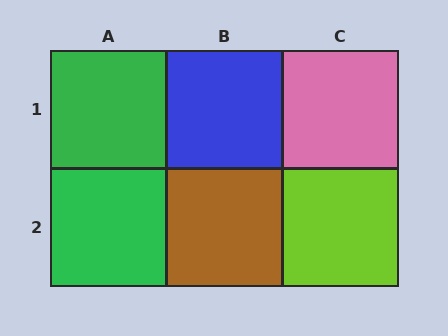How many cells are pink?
1 cell is pink.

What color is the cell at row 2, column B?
Brown.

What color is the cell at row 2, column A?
Green.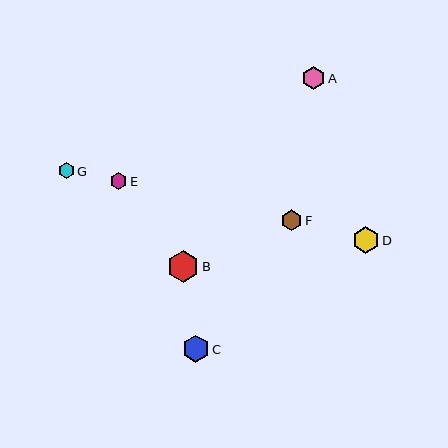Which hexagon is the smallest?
Hexagon G is the smallest with a size of approximately 16 pixels.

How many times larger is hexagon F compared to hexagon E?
Hexagon F is approximately 1.3 times the size of hexagon E.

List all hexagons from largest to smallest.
From largest to smallest: B, C, D, A, F, E, G.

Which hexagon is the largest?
Hexagon B is the largest with a size of approximately 31 pixels.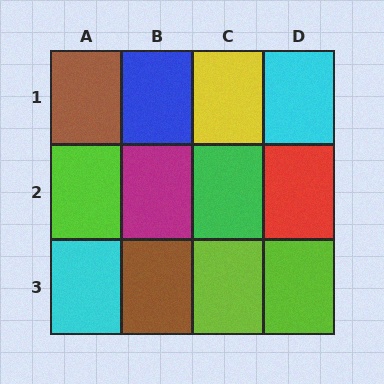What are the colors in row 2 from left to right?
Lime, magenta, green, red.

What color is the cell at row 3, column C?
Lime.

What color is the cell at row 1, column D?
Cyan.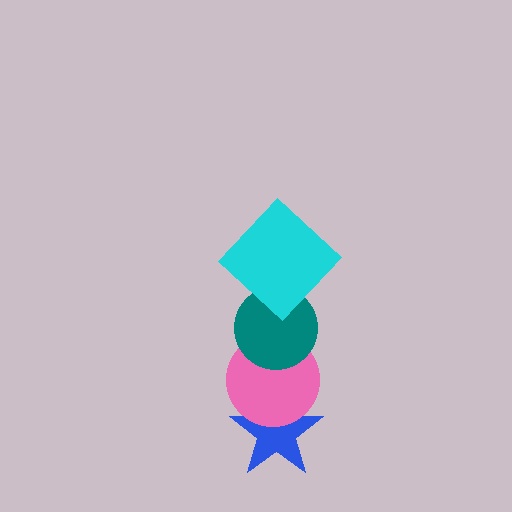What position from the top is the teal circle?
The teal circle is 2nd from the top.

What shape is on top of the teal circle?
The cyan diamond is on top of the teal circle.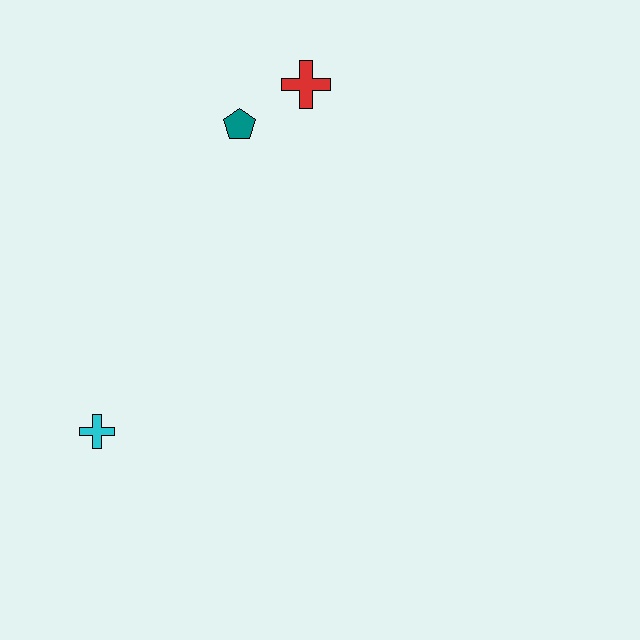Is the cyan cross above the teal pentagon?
No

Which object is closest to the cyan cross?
The teal pentagon is closest to the cyan cross.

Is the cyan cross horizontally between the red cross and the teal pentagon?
No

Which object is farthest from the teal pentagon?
The cyan cross is farthest from the teal pentagon.